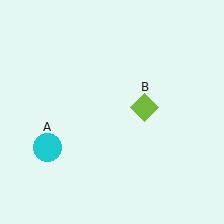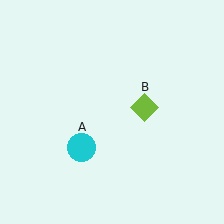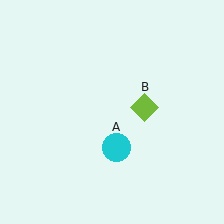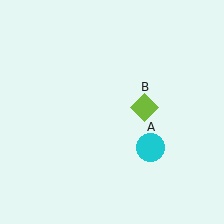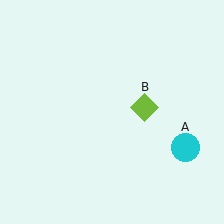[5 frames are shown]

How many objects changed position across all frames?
1 object changed position: cyan circle (object A).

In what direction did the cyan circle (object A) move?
The cyan circle (object A) moved right.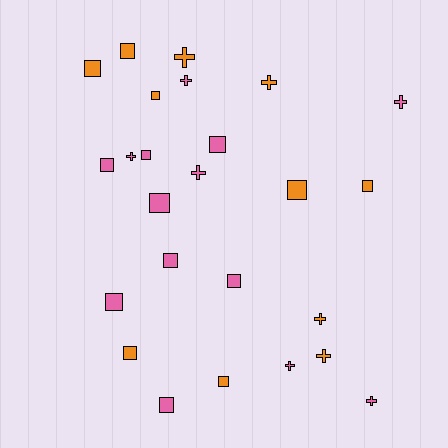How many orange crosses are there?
There are 4 orange crosses.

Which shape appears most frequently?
Square, with 15 objects.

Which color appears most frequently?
Pink, with 14 objects.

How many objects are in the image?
There are 25 objects.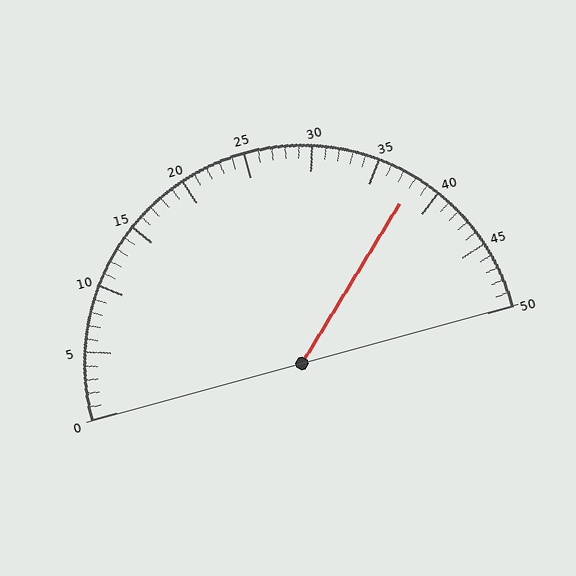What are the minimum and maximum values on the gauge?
The gauge ranges from 0 to 50.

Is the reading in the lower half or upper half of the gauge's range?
The reading is in the upper half of the range (0 to 50).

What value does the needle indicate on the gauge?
The needle indicates approximately 38.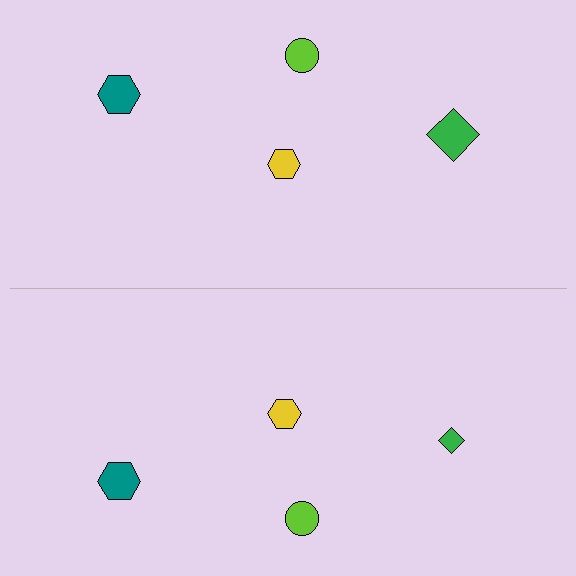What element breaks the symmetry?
The green diamond on the bottom side has a different size than its mirror counterpart.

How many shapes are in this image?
There are 8 shapes in this image.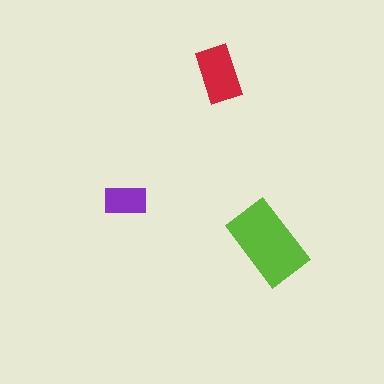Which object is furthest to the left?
The purple rectangle is leftmost.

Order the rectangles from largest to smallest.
the lime one, the red one, the purple one.